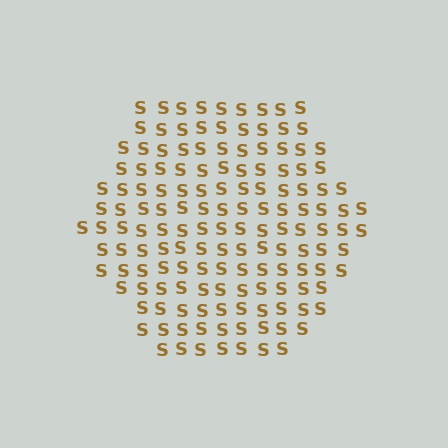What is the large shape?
The large shape is a hexagon.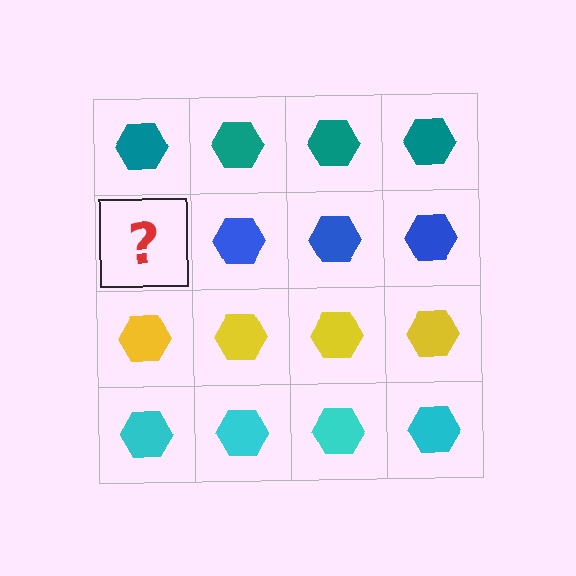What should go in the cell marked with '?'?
The missing cell should contain a blue hexagon.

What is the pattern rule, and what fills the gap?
The rule is that each row has a consistent color. The gap should be filled with a blue hexagon.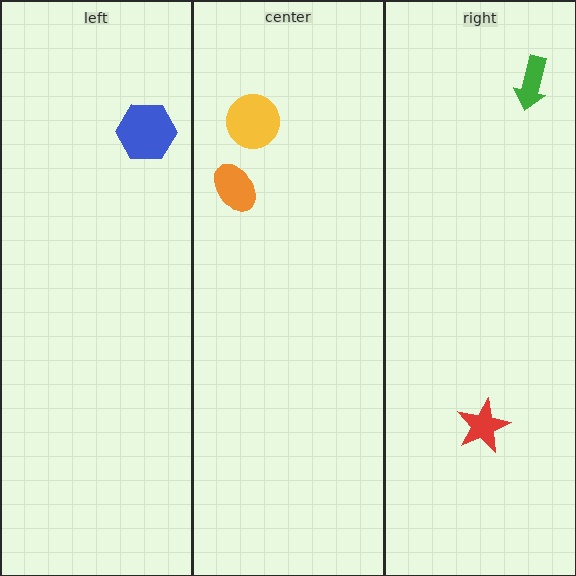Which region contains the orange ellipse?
The center region.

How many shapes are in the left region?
1.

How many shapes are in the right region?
2.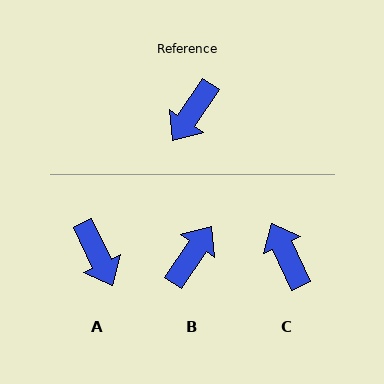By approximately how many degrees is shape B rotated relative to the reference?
Approximately 180 degrees counter-clockwise.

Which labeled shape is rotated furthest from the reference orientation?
B, about 180 degrees away.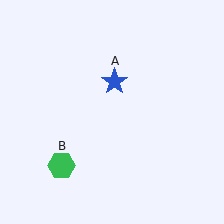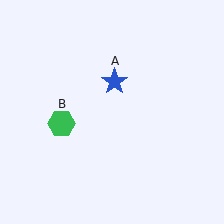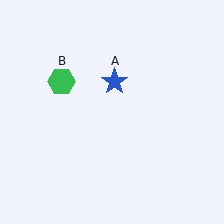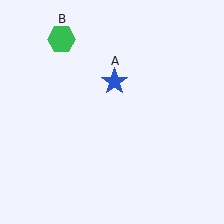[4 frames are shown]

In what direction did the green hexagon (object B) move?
The green hexagon (object B) moved up.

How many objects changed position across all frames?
1 object changed position: green hexagon (object B).